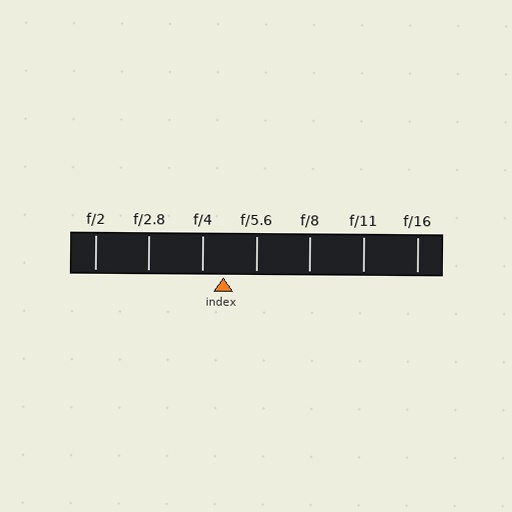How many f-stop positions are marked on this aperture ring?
There are 7 f-stop positions marked.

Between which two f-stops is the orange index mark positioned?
The index mark is between f/4 and f/5.6.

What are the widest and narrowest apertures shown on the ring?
The widest aperture shown is f/2 and the narrowest is f/16.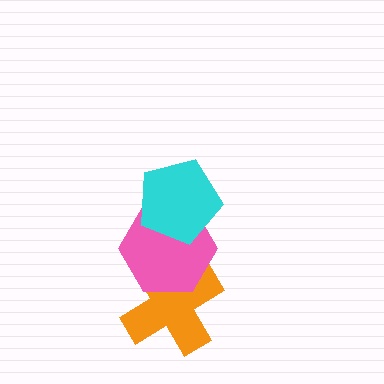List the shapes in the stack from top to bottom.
From top to bottom: the cyan pentagon, the pink hexagon, the orange cross.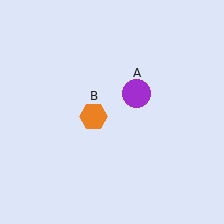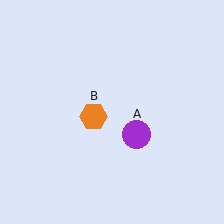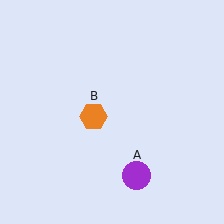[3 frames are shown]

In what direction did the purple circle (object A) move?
The purple circle (object A) moved down.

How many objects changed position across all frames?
1 object changed position: purple circle (object A).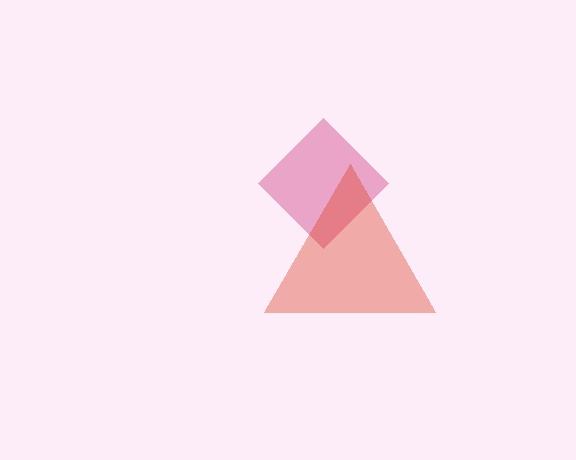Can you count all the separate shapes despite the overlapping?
Yes, there are 2 separate shapes.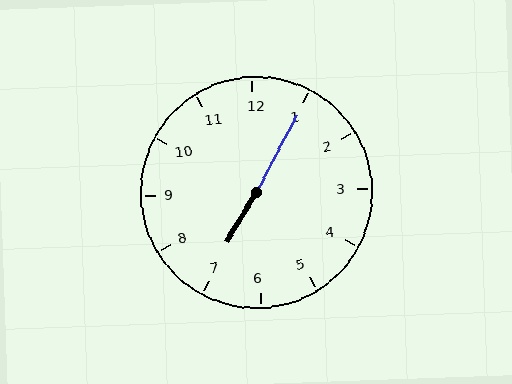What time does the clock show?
7:05.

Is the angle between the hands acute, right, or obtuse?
It is obtuse.